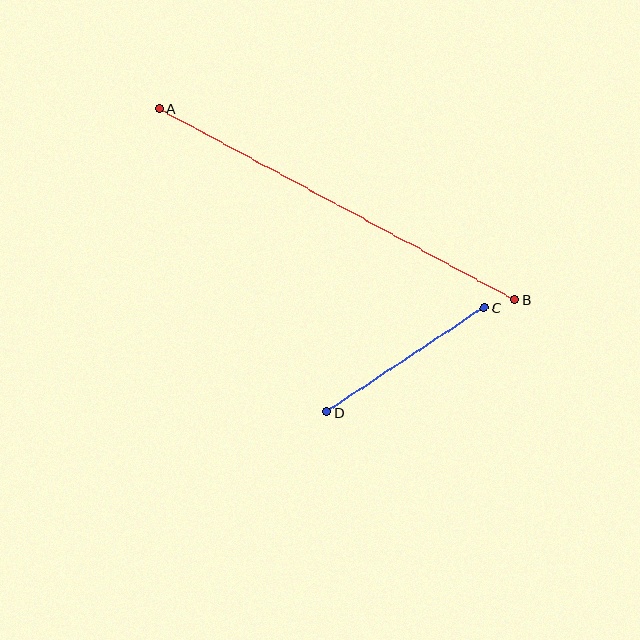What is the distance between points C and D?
The distance is approximately 189 pixels.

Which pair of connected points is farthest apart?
Points A and B are farthest apart.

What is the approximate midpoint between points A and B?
The midpoint is at approximately (337, 204) pixels.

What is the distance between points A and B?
The distance is approximately 403 pixels.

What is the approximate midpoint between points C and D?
The midpoint is at approximately (405, 360) pixels.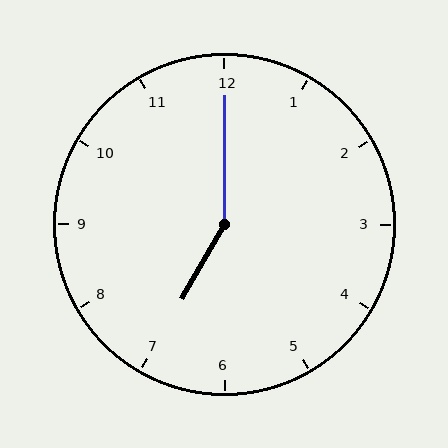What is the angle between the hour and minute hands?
Approximately 150 degrees.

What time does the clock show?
7:00.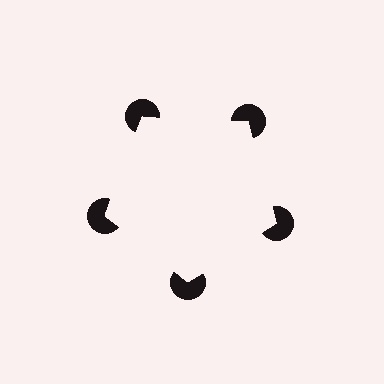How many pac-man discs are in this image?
There are 5 — one at each vertex of the illusory pentagon.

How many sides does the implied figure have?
5 sides.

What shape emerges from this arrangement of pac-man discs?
An illusory pentagon — its edges are inferred from the aligned wedge cuts in the pac-man discs, not physically drawn.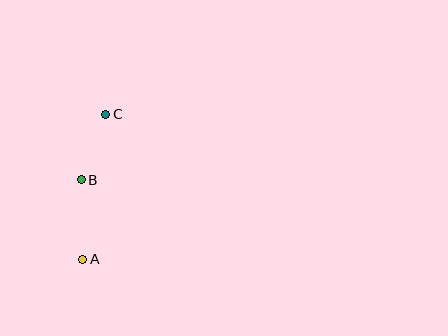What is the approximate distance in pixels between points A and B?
The distance between A and B is approximately 79 pixels.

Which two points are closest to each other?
Points B and C are closest to each other.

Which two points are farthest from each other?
Points A and C are farthest from each other.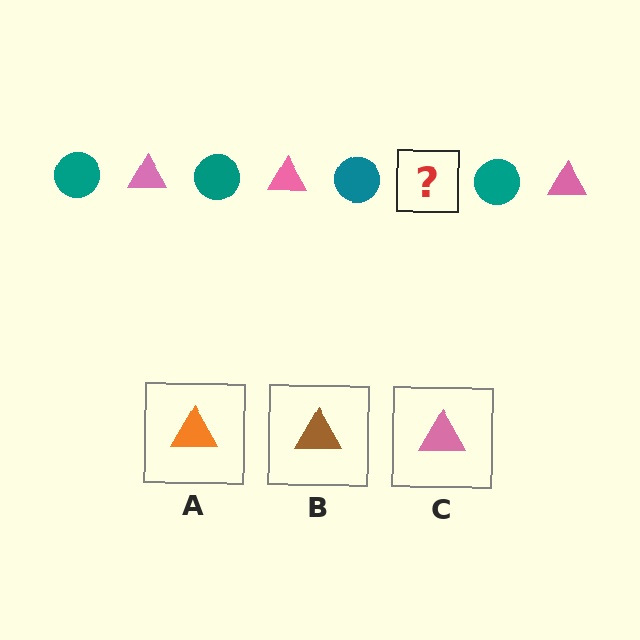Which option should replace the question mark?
Option C.